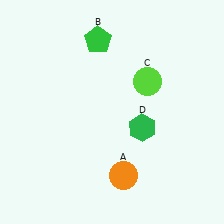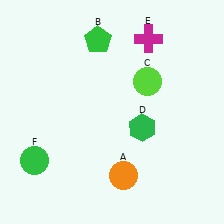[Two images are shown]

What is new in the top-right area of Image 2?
A magenta cross (E) was added in the top-right area of Image 2.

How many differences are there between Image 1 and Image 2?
There are 2 differences between the two images.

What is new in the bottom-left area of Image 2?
A green circle (F) was added in the bottom-left area of Image 2.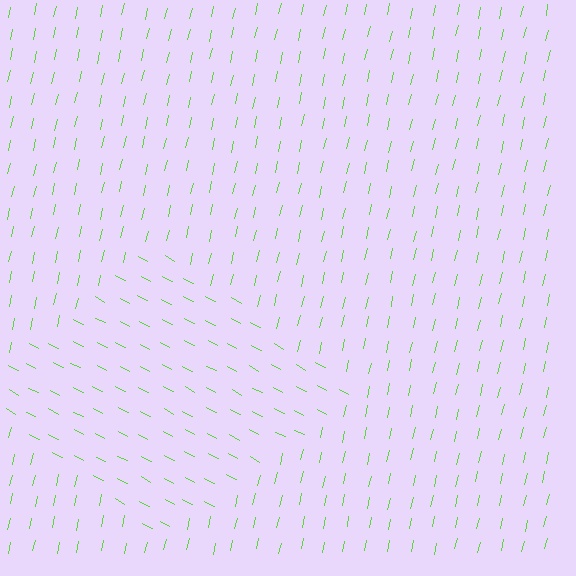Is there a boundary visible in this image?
Yes, there is a texture boundary formed by a change in line orientation.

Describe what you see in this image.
The image is filled with small lime line segments. A diamond region in the image has lines oriented differently from the surrounding lines, creating a visible texture boundary.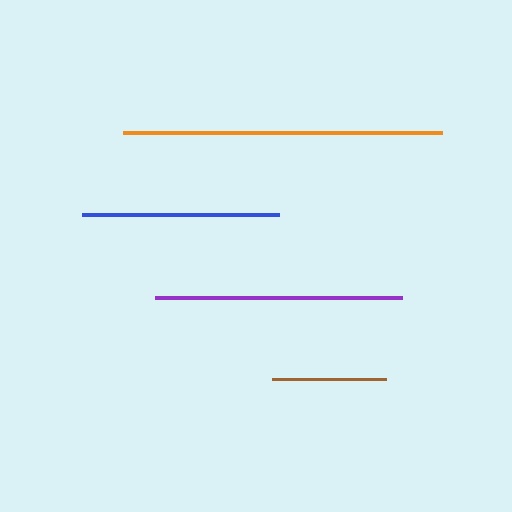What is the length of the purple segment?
The purple segment is approximately 247 pixels long.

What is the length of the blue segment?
The blue segment is approximately 197 pixels long.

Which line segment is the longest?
The orange line is the longest at approximately 319 pixels.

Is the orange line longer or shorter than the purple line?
The orange line is longer than the purple line.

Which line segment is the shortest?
The brown line is the shortest at approximately 114 pixels.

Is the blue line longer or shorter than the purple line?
The purple line is longer than the blue line.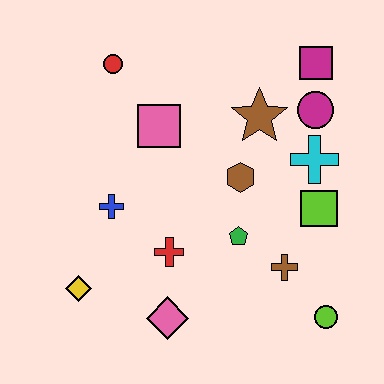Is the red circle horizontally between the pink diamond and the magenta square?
No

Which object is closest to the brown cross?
The green pentagon is closest to the brown cross.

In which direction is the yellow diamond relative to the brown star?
The yellow diamond is to the left of the brown star.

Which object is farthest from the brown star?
The yellow diamond is farthest from the brown star.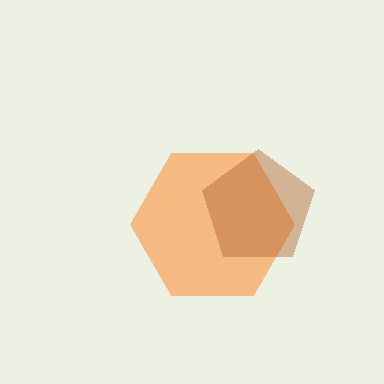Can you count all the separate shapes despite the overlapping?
Yes, there are 2 separate shapes.